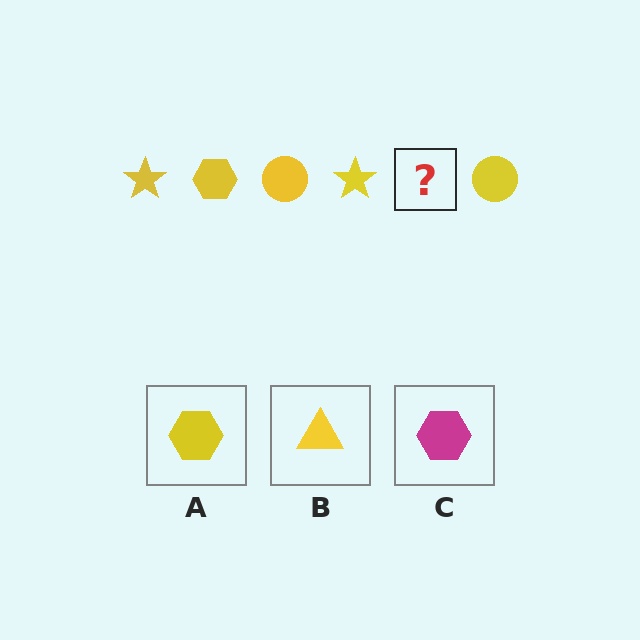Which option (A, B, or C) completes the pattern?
A.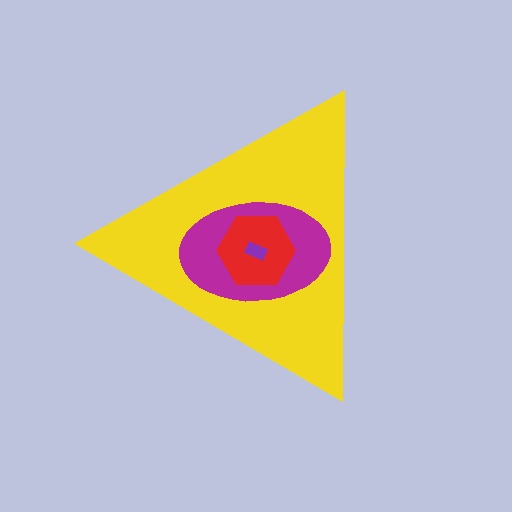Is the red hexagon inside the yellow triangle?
Yes.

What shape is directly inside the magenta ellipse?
The red hexagon.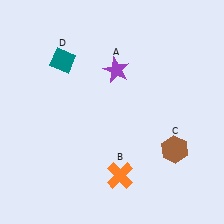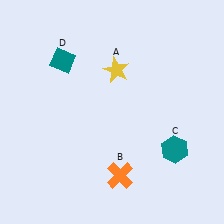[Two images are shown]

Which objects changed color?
A changed from purple to yellow. C changed from brown to teal.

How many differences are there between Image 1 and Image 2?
There are 2 differences between the two images.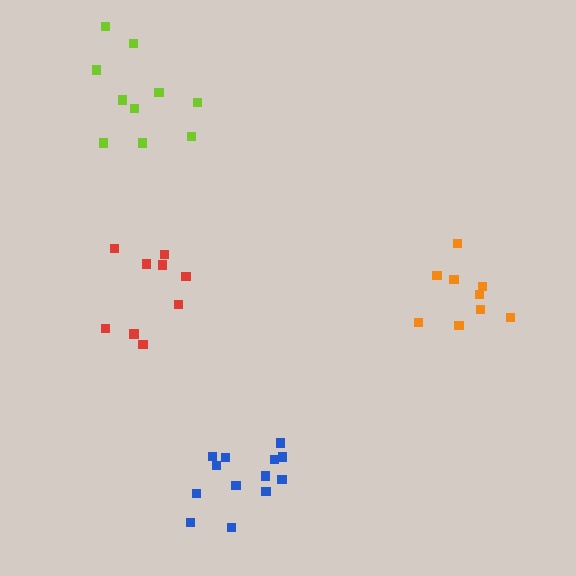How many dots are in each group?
Group 1: 10 dots, Group 2: 9 dots, Group 3: 13 dots, Group 4: 9 dots (41 total).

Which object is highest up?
The lime cluster is topmost.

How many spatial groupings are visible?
There are 4 spatial groupings.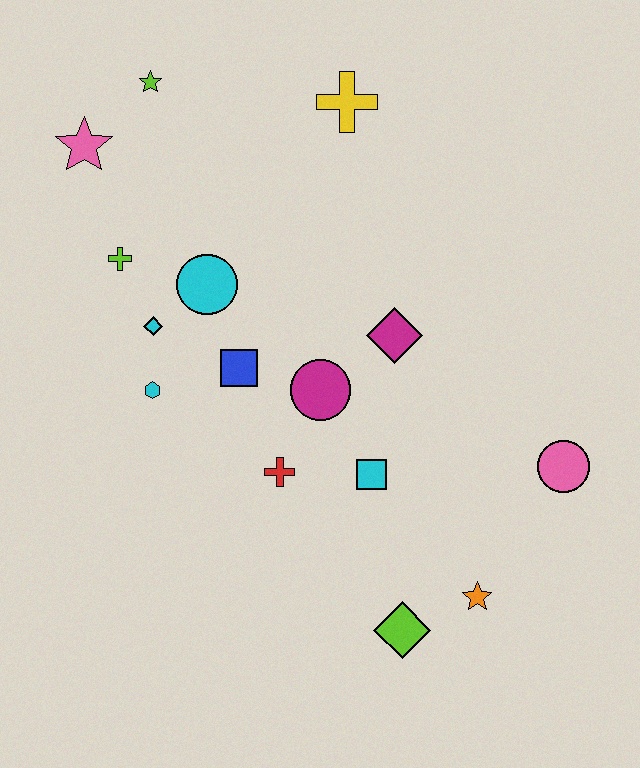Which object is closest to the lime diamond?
The orange star is closest to the lime diamond.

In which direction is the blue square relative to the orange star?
The blue square is to the left of the orange star.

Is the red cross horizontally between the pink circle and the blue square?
Yes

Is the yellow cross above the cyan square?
Yes